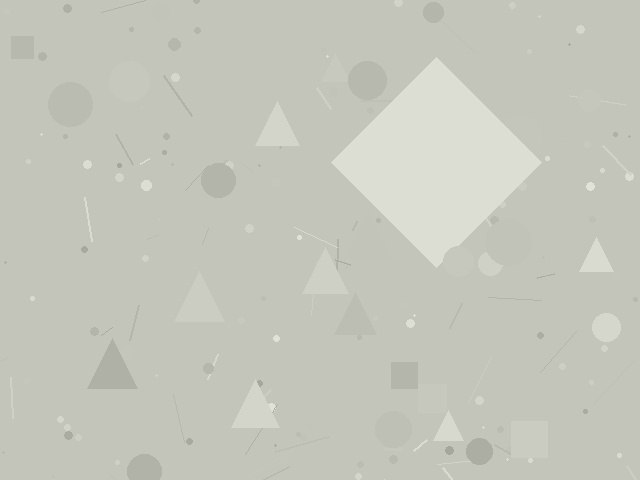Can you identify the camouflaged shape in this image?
The camouflaged shape is a diamond.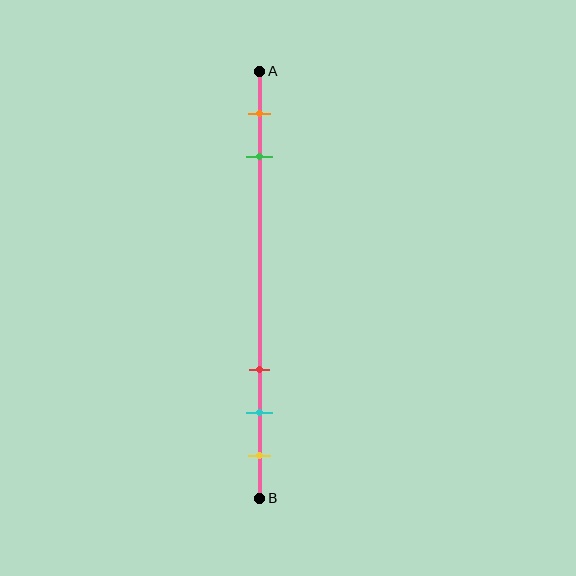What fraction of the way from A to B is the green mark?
The green mark is approximately 20% (0.2) of the way from A to B.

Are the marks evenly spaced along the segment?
No, the marks are not evenly spaced.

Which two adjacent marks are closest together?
The cyan and yellow marks are the closest adjacent pair.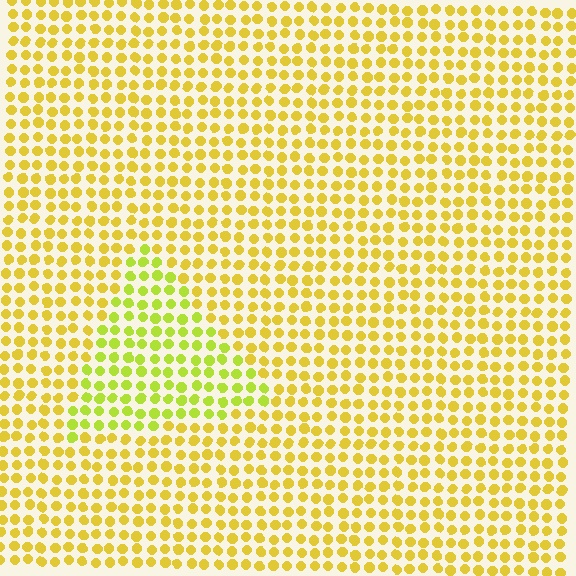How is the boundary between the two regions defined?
The boundary is defined purely by a slight shift in hue (about 27 degrees). Spacing, size, and orientation are identical on both sides.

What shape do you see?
I see a triangle.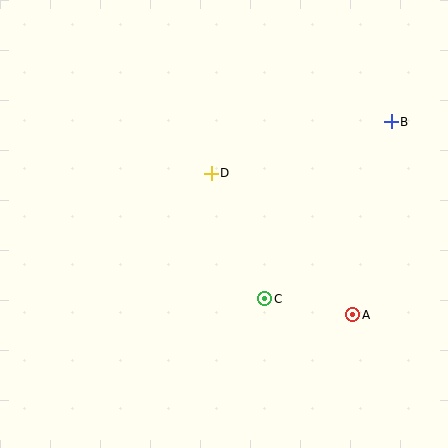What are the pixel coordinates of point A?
Point A is at (353, 315).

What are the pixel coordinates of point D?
Point D is at (211, 173).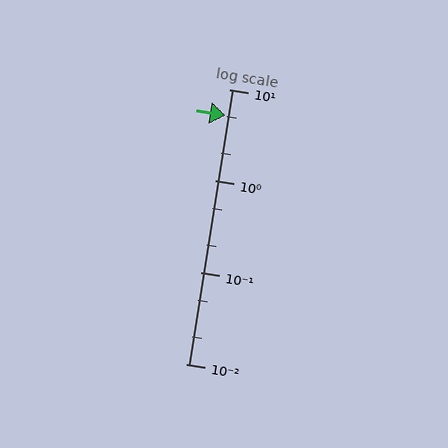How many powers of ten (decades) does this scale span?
The scale spans 3 decades, from 0.01 to 10.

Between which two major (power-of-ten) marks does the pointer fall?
The pointer is between 1 and 10.